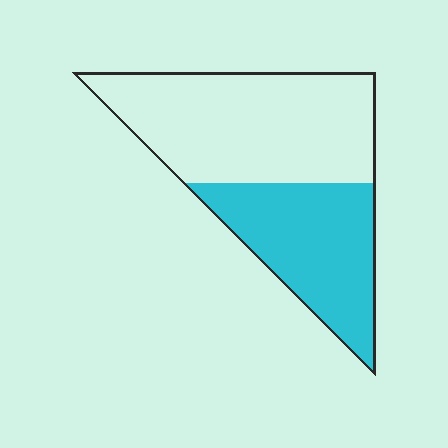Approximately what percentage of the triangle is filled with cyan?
Approximately 40%.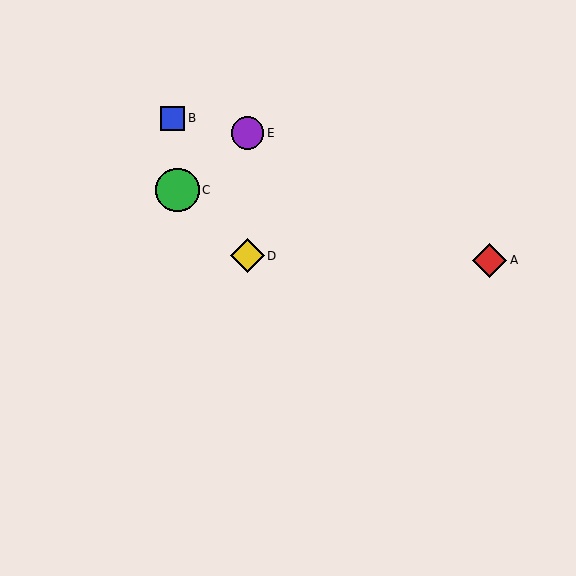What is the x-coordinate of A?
Object A is at x≈490.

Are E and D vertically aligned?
Yes, both are at x≈247.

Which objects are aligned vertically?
Objects D, E are aligned vertically.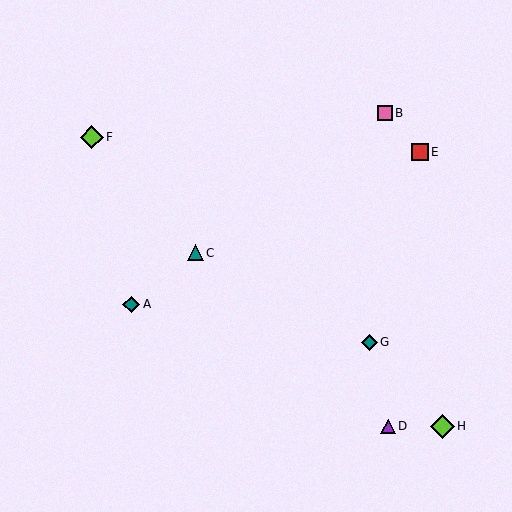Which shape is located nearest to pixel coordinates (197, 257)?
The teal triangle (labeled C) at (195, 253) is nearest to that location.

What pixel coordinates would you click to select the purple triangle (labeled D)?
Click at (388, 426) to select the purple triangle D.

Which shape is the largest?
The lime diamond (labeled H) is the largest.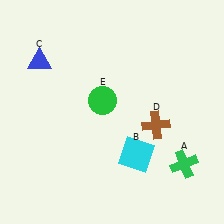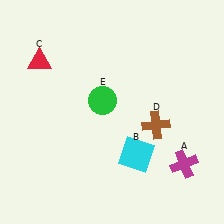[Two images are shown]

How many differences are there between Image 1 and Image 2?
There are 2 differences between the two images.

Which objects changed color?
A changed from green to magenta. C changed from blue to red.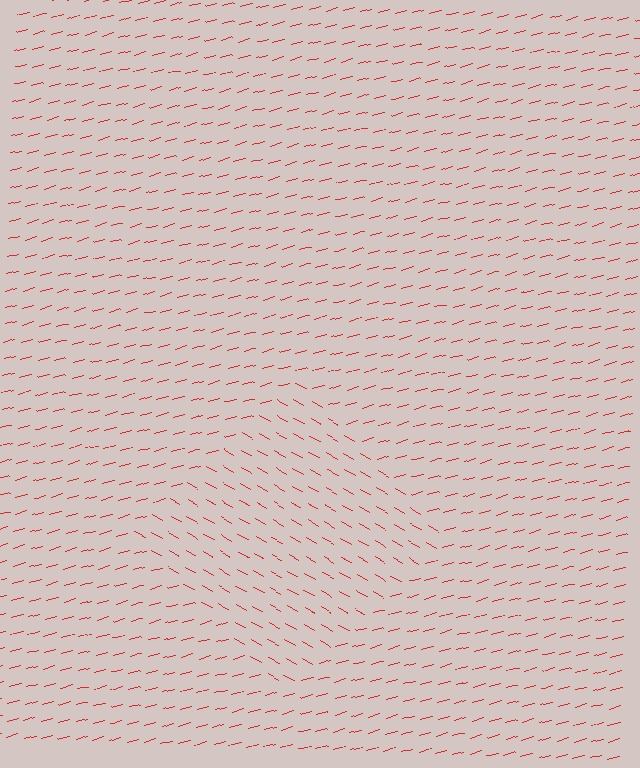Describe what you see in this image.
The image is filled with small red line segments. A diamond region in the image has lines oriented differently from the surrounding lines, creating a visible texture boundary.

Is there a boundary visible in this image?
Yes, there is a texture boundary formed by a change in line orientation.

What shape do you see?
I see a diamond.